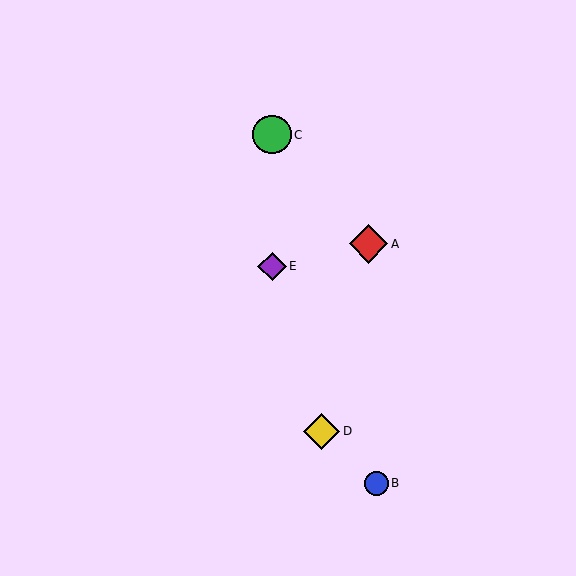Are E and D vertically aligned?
No, E is at x≈272 and D is at x≈322.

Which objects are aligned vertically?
Objects C, E are aligned vertically.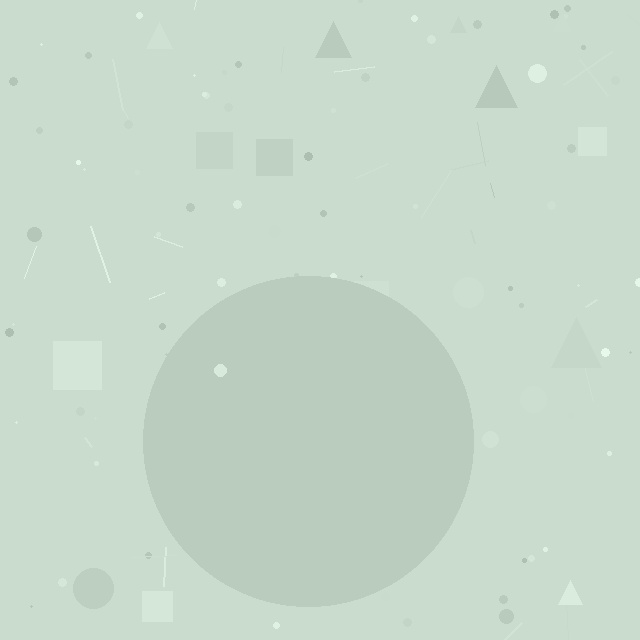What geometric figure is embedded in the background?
A circle is embedded in the background.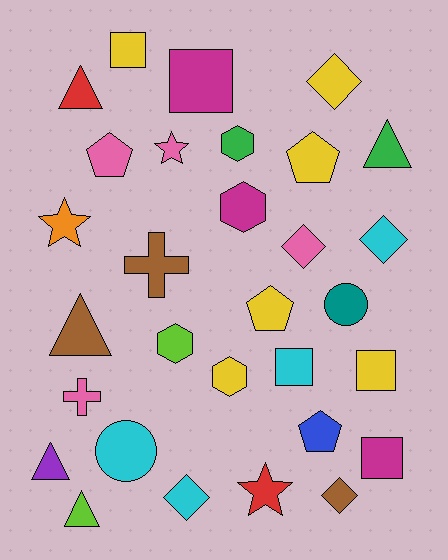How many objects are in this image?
There are 30 objects.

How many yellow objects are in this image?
There are 6 yellow objects.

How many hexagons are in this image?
There are 4 hexagons.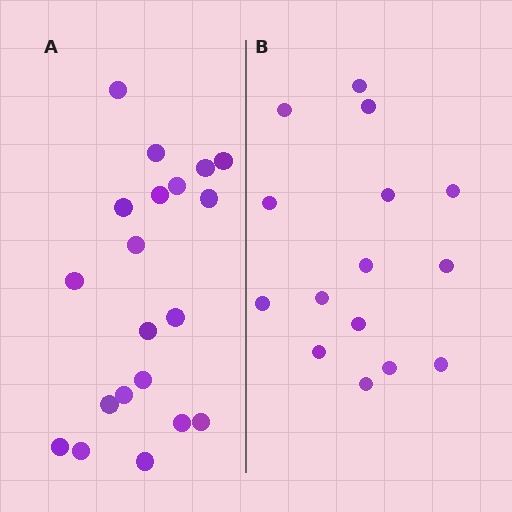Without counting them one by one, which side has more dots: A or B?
Region A (the left region) has more dots.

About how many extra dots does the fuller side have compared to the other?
Region A has about 5 more dots than region B.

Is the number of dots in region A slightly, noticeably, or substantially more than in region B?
Region A has noticeably more, but not dramatically so. The ratio is roughly 1.3 to 1.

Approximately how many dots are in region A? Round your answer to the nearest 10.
About 20 dots.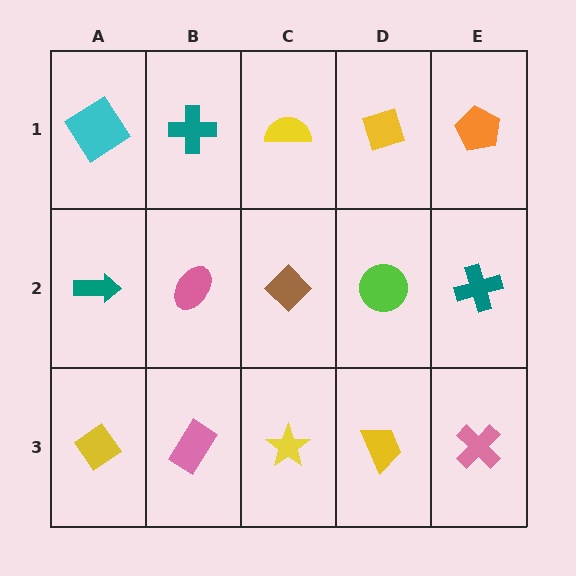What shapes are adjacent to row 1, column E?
A teal cross (row 2, column E), a yellow diamond (row 1, column D).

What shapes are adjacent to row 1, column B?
A pink ellipse (row 2, column B), a cyan diamond (row 1, column A), a yellow semicircle (row 1, column C).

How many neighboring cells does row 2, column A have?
3.